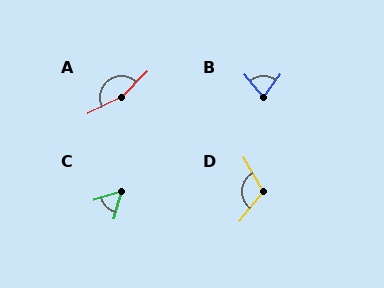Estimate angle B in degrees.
Approximately 75 degrees.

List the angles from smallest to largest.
C (56°), B (75°), D (111°), A (162°).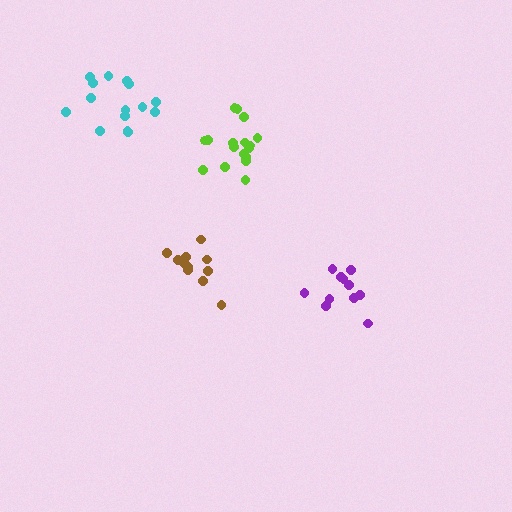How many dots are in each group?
Group 1: 11 dots, Group 2: 17 dots, Group 3: 15 dots, Group 4: 11 dots (54 total).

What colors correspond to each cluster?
The clusters are colored: brown, lime, cyan, purple.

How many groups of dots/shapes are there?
There are 4 groups.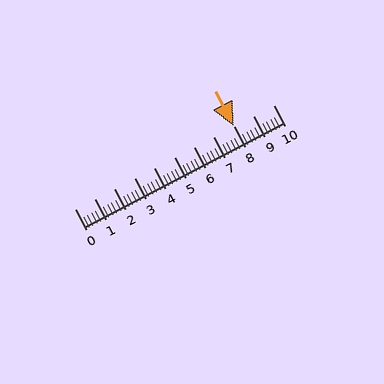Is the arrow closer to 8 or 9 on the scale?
The arrow is closer to 8.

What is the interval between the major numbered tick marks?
The major tick marks are spaced 1 units apart.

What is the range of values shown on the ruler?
The ruler shows values from 0 to 10.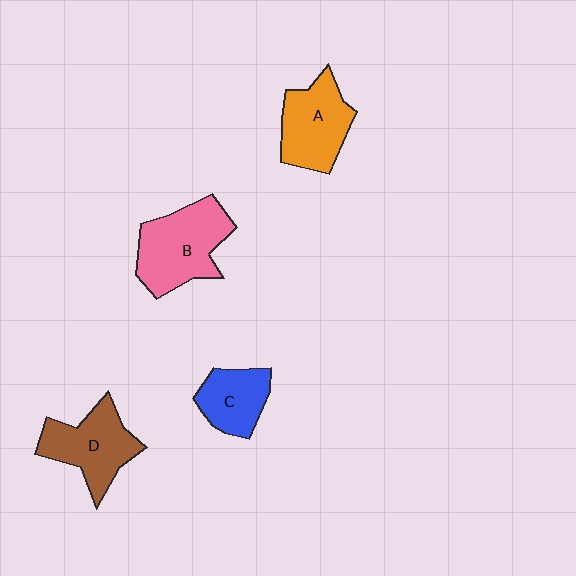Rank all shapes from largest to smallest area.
From largest to smallest: B (pink), D (brown), A (orange), C (blue).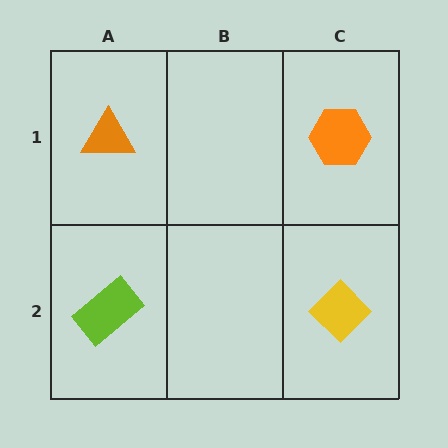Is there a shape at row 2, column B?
No, that cell is empty.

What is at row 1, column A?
An orange triangle.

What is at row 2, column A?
A lime rectangle.